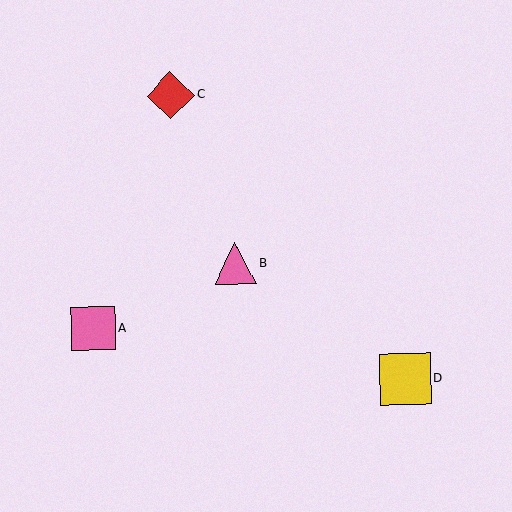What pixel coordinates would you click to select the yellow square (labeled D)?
Click at (405, 379) to select the yellow square D.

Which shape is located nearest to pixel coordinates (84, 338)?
The pink square (labeled A) at (93, 328) is nearest to that location.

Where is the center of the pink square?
The center of the pink square is at (93, 328).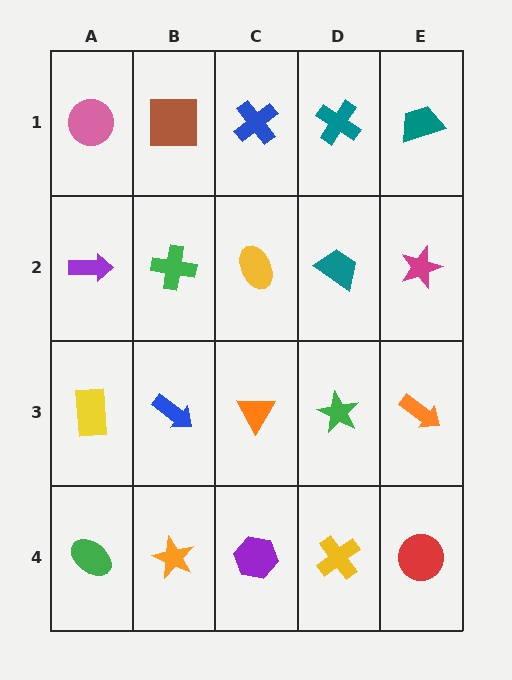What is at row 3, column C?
An orange triangle.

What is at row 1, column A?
A pink circle.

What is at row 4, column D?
A yellow cross.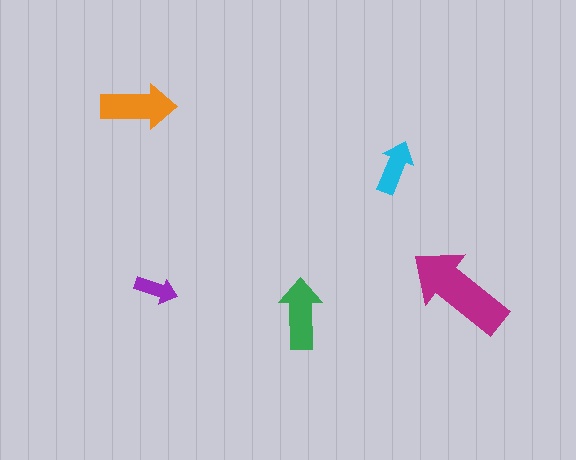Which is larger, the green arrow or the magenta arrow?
The magenta one.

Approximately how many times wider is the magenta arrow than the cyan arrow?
About 2 times wider.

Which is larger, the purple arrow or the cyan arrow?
The cyan one.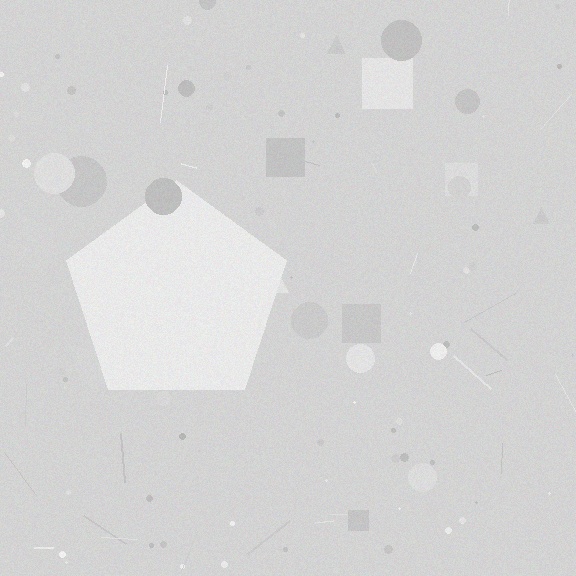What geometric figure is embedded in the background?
A pentagon is embedded in the background.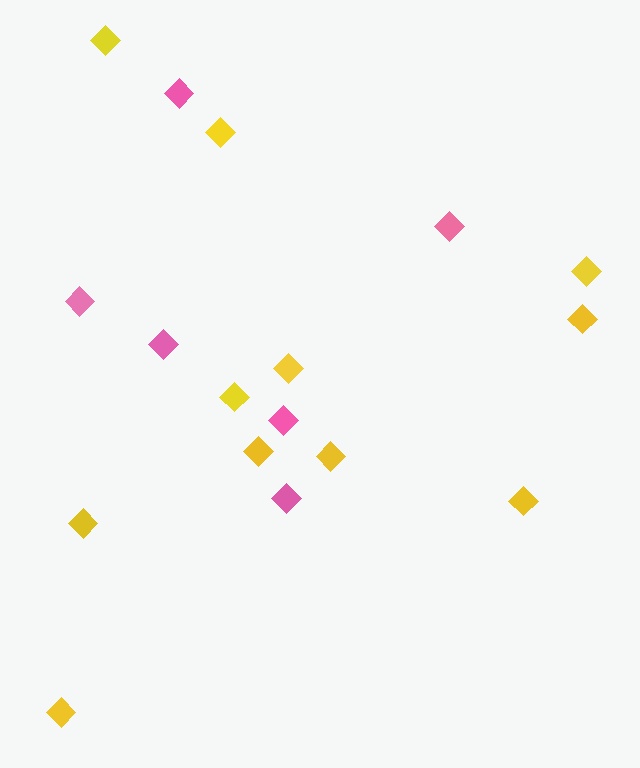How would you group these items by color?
There are 2 groups: one group of yellow diamonds (11) and one group of pink diamonds (6).